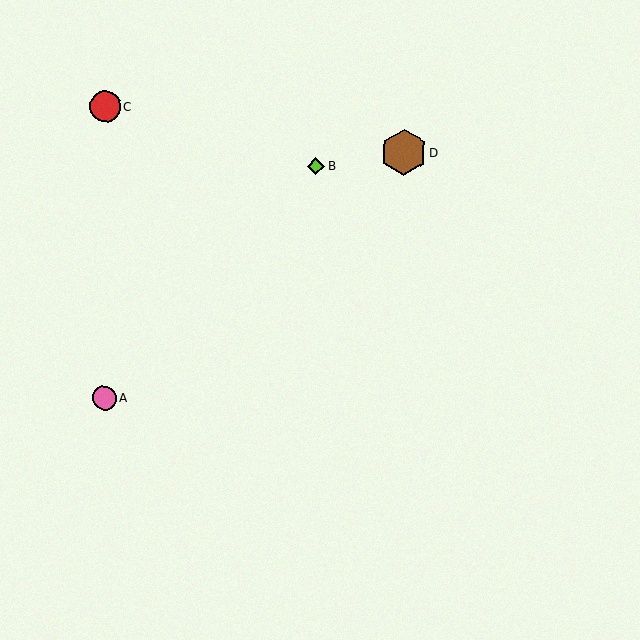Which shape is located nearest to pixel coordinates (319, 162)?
The lime diamond (labeled B) at (316, 166) is nearest to that location.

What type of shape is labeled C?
Shape C is a red circle.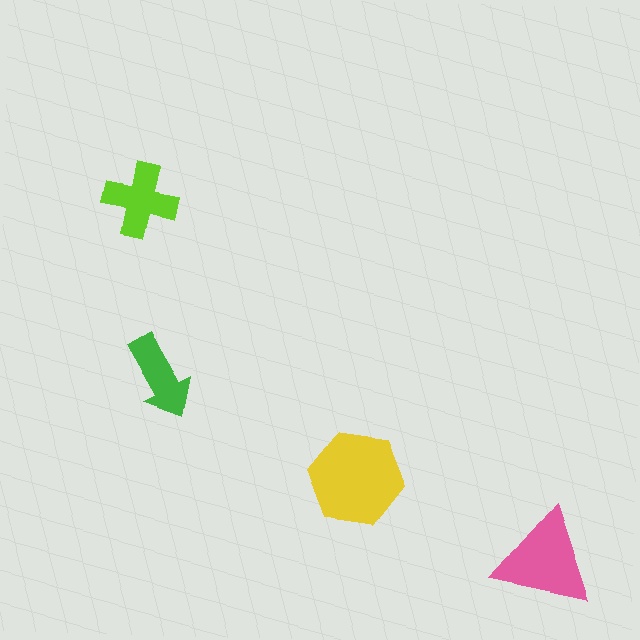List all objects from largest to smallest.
The yellow hexagon, the pink triangle, the lime cross, the green arrow.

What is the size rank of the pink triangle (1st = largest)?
2nd.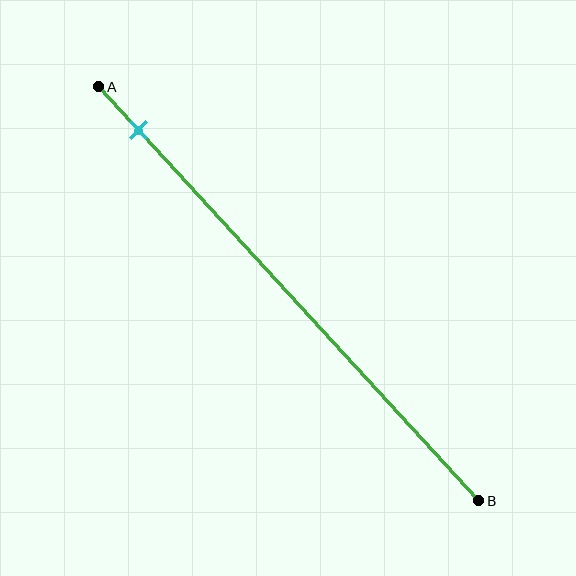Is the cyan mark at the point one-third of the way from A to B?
No, the mark is at about 10% from A, not at the 33% one-third point.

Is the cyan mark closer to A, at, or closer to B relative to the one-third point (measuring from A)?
The cyan mark is closer to point A than the one-third point of segment AB.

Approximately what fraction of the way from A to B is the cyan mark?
The cyan mark is approximately 10% of the way from A to B.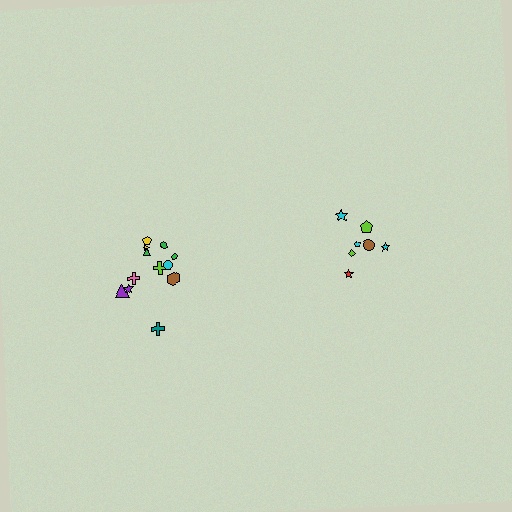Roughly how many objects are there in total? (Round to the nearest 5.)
Roughly 20 objects in total.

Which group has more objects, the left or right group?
The left group.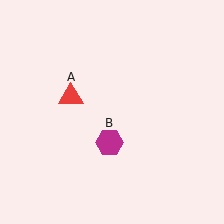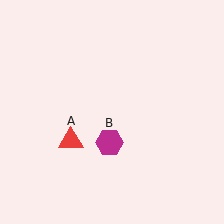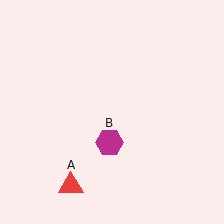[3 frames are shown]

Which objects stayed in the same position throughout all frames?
Magenta hexagon (object B) remained stationary.